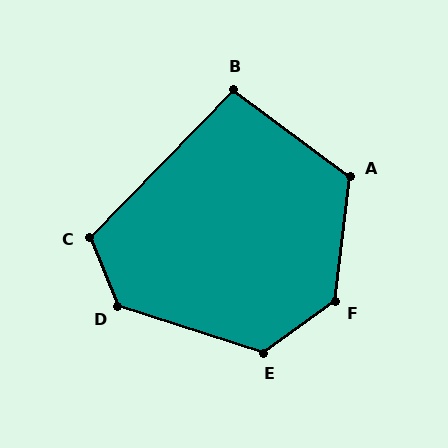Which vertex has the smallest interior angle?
B, at approximately 97 degrees.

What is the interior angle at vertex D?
Approximately 129 degrees (obtuse).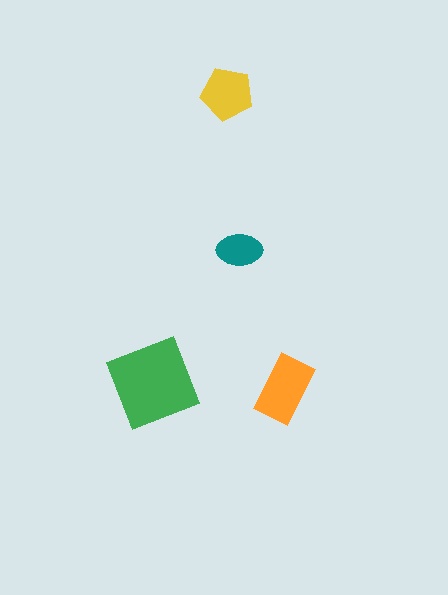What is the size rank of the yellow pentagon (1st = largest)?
3rd.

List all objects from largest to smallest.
The green diamond, the orange rectangle, the yellow pentagon, the teal ellipse.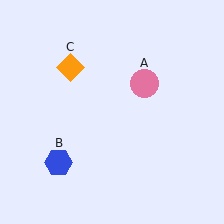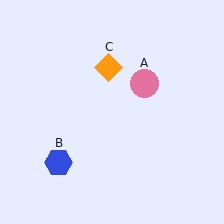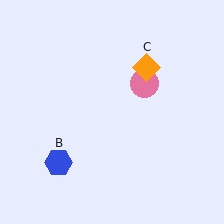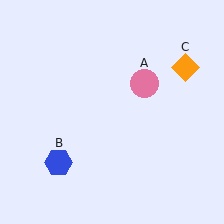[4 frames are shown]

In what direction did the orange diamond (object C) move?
The orange diamond (object C) moved right.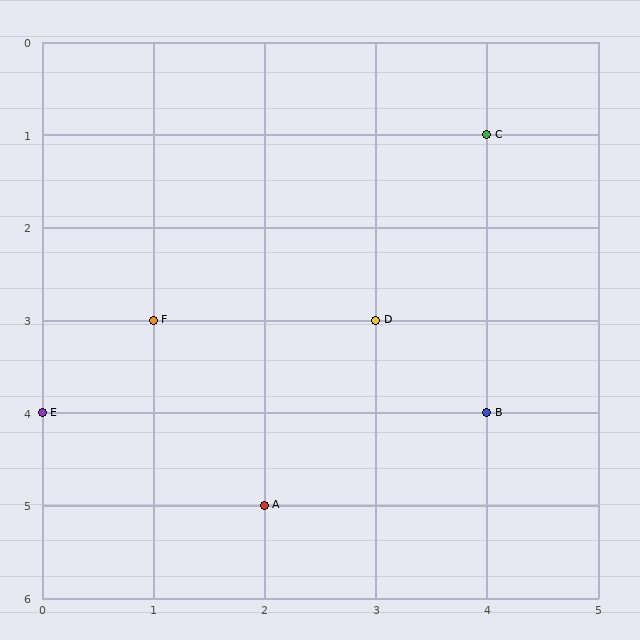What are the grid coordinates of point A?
Point A is at grid coordinates (2, 5).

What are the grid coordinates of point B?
Point B is at grid coordinates (4, 4).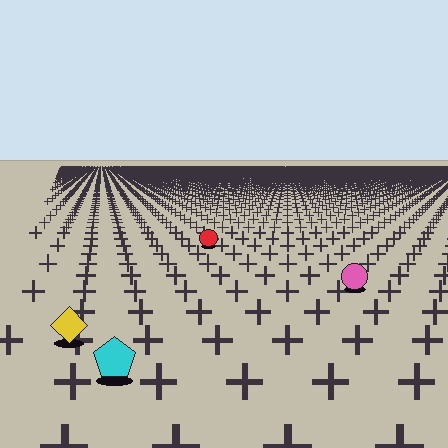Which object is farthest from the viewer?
The red circle is farthest from the viewer. It appears smaller and the ground texture around it is denser.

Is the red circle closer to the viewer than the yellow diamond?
No. The yellow diamond is closer — you can tell from the texture gradient: the ground texture is coarser near it.